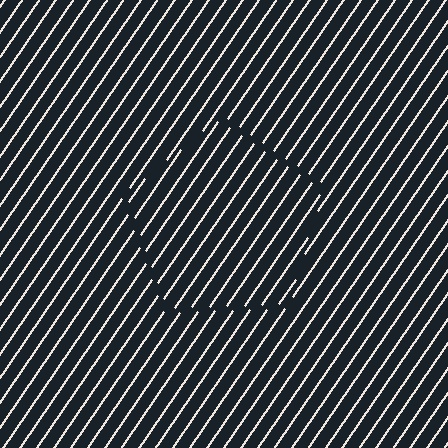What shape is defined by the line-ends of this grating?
An illusory pentagon. The interior of the shape contains the same grating, shifted by half a period — the contour is defined by the phase discontinuity where line-ends from the inner and outer gratings abut.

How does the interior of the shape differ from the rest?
The interior of the shape contains the same grating, shifted by half a period — the contour is defined by the phase discontinuity where line-ends from the inner and outer gratings abut.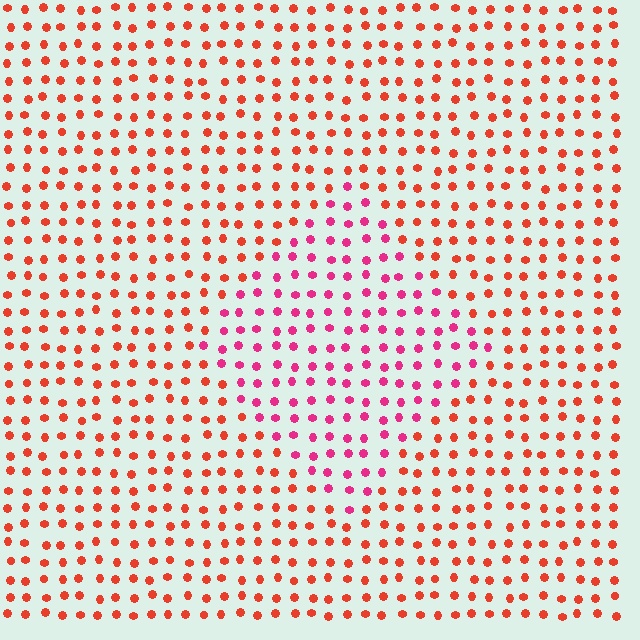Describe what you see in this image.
The image is filled with small red elements in a uniform arrangement. A diamond-shaped region is visible where the elements are tinted to a slightly different hue, forming a subtle color boundary.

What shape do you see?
I see a diamond.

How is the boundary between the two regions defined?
The boundary is defined purely by a slight shift in hue (about 37 degrees). Spacing, size, and orientation are identical on both sides.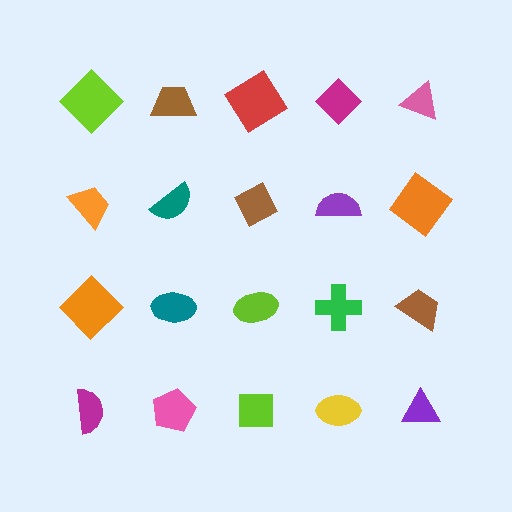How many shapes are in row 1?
5 shapes.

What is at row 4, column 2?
A pink pentagon.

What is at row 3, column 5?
A brown trapezoid.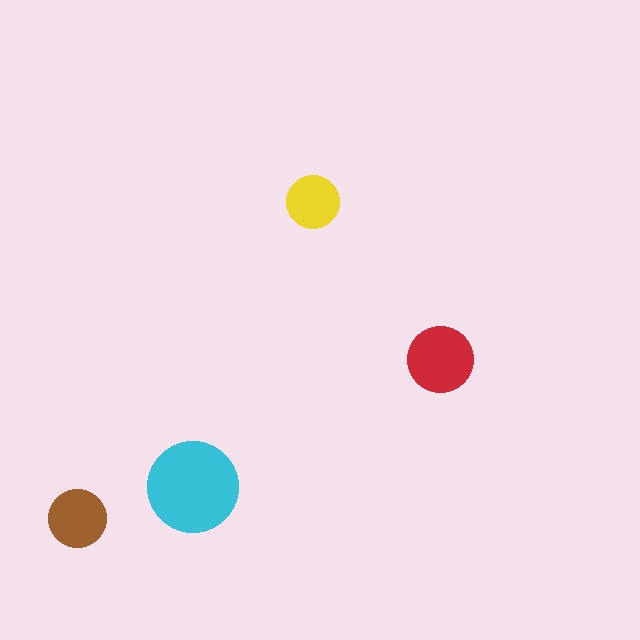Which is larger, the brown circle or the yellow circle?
The brown one.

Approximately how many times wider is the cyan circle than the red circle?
About 1.5 times wider.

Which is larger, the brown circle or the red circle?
The red one.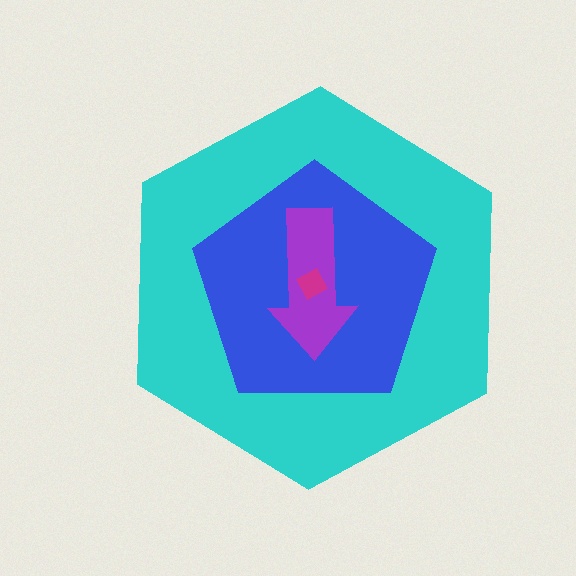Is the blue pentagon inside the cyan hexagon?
Yes.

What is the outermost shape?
The cyan hexagon.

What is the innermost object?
The magenta diamond.